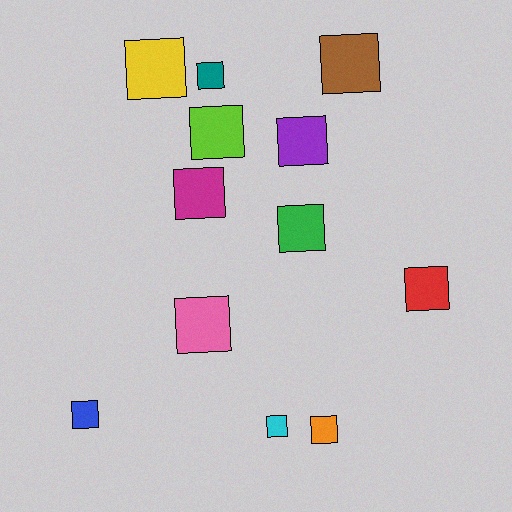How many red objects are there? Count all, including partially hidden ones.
There is 1 red object.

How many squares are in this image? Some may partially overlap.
There are 12 squares.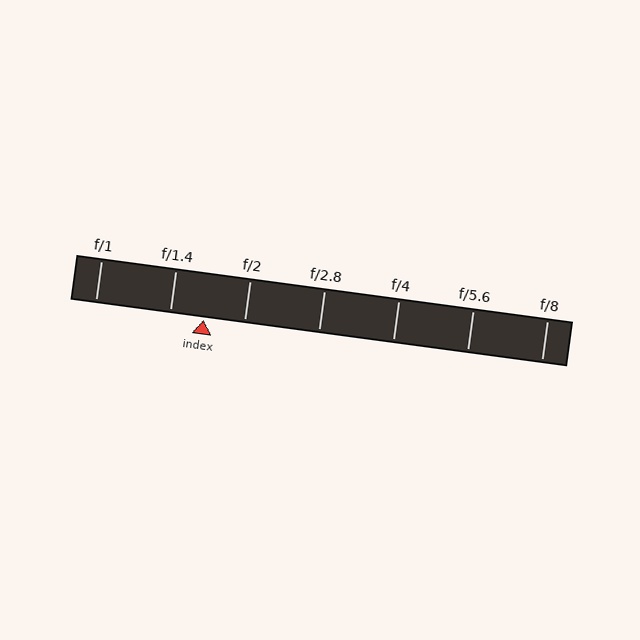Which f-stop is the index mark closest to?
The index mark is closest to f/1.4.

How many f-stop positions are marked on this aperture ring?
There are 7 f-stop positions marked.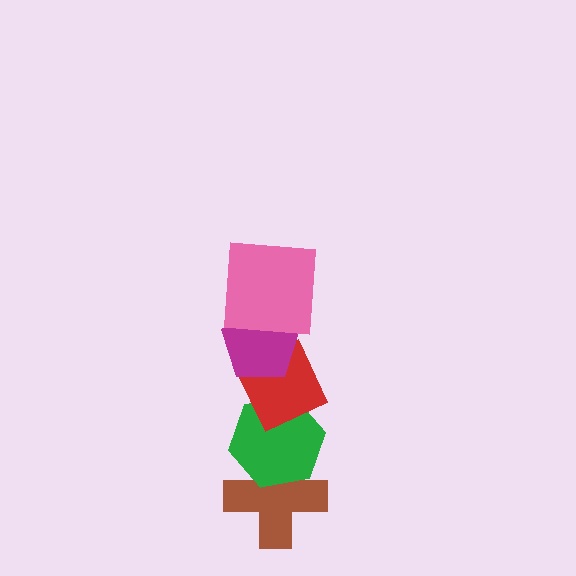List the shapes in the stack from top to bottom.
From top to bottom: the pink square, the magenta pentagon, the red diamond, the green hexagon, the brown cross.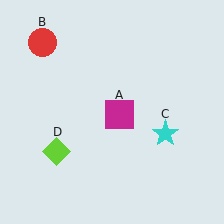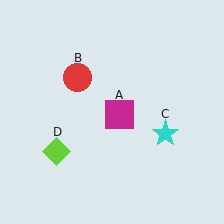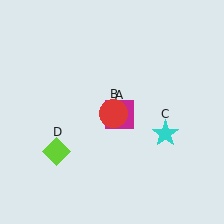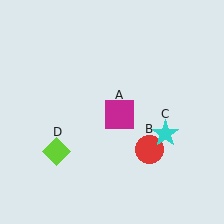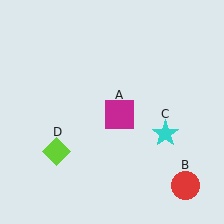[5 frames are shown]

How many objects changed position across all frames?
1 object changed position: red circle (object B).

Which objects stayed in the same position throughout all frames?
Magenta square (object A) and cyan star (object C) and lime diamond (object D) remained stationary.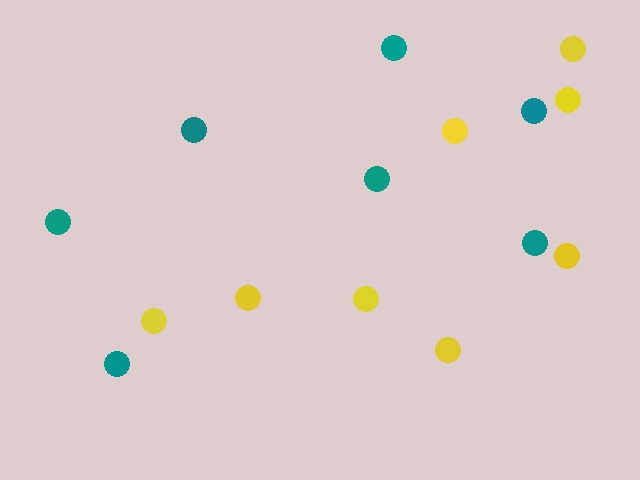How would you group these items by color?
There are 2 groups: one group of teal circles (7) and one group of yellow circles (8).